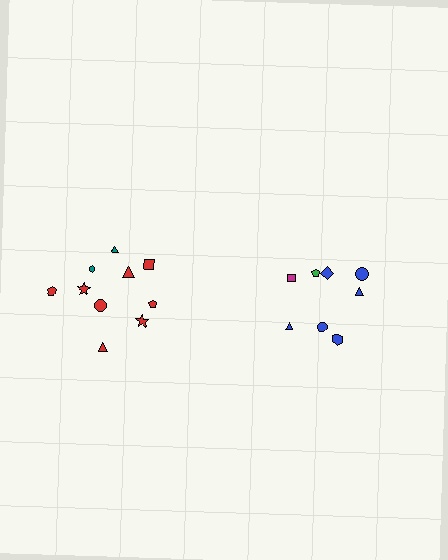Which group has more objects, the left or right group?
The left group.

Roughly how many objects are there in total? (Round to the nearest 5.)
Roughly 20 objects in total.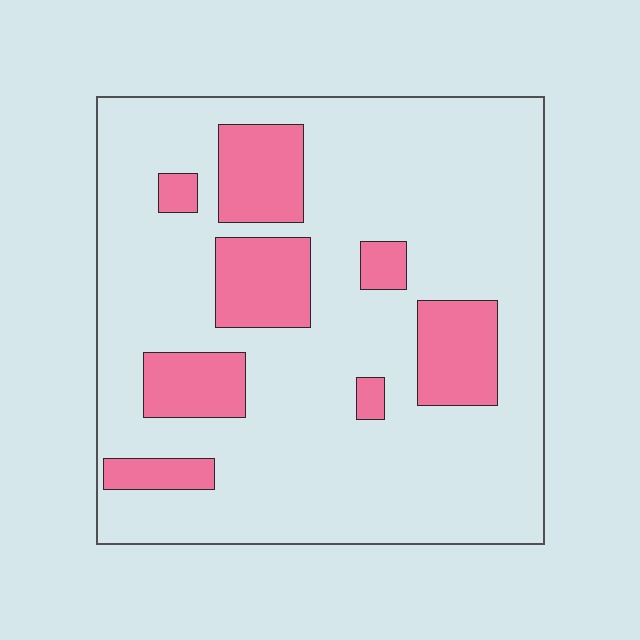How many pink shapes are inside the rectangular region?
8.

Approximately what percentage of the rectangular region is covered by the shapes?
Approximately 20%.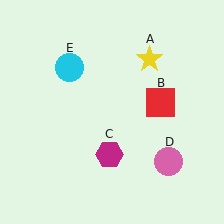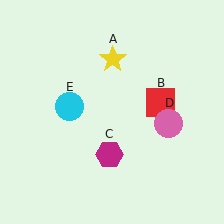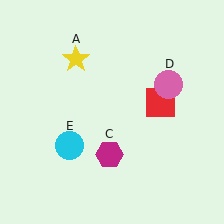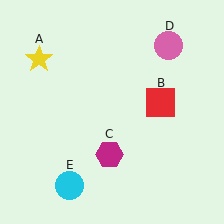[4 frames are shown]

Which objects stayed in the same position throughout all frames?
Red square (object B) and magenta hexagon (object C) remained stationary.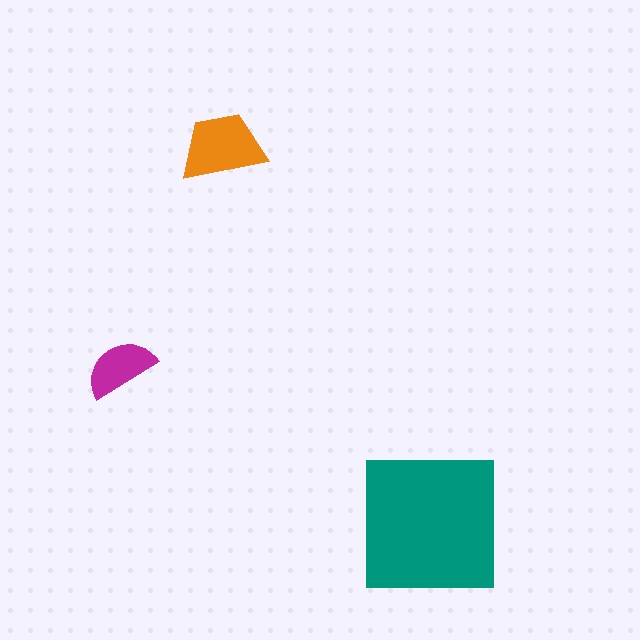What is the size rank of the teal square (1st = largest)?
1st.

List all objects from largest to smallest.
The teal square, the orange trapezoid, the magenta semicircle.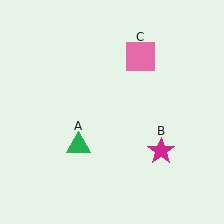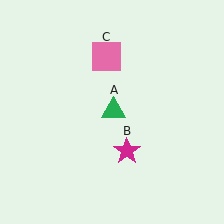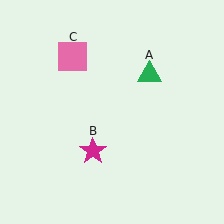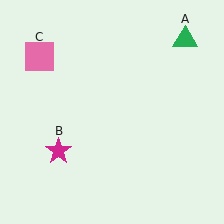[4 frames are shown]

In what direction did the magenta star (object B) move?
The magenta star (object B) moved left.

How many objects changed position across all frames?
3 objects changed position: green triangle (object A), magenta star (object B), pink square (object C).